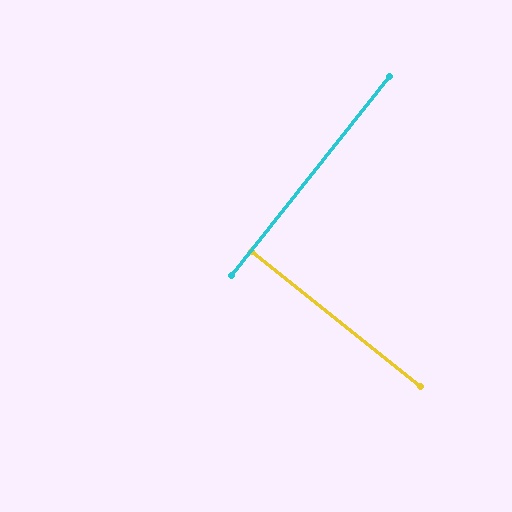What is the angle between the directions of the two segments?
Approximately 90 degrees.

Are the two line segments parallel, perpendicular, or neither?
Perpendicular — they meet at approximately 90°.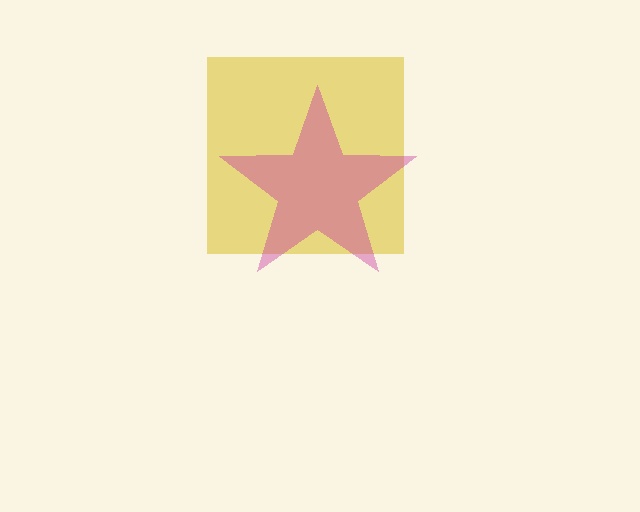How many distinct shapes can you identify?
There are 2 distinct shapes: a yellow square, a magenta star.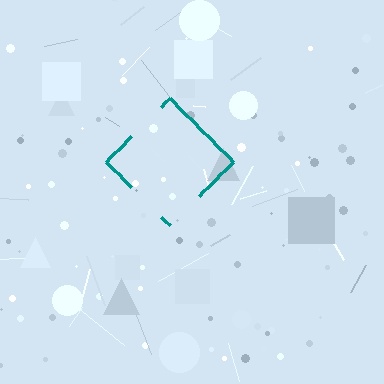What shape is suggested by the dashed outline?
The dashed outline suggests a diamond.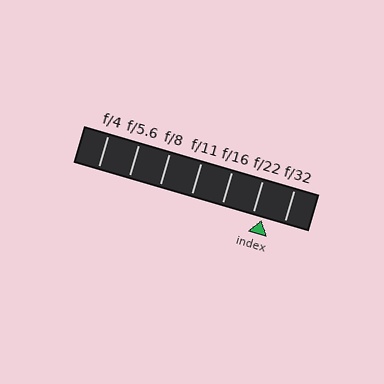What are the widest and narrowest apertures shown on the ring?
The widest aperture shown is f/4 and the narrowest is f/32.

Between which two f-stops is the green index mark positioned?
The index mark is between f/22 and f/32.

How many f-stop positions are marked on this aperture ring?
There are 7 f-stop positions marked.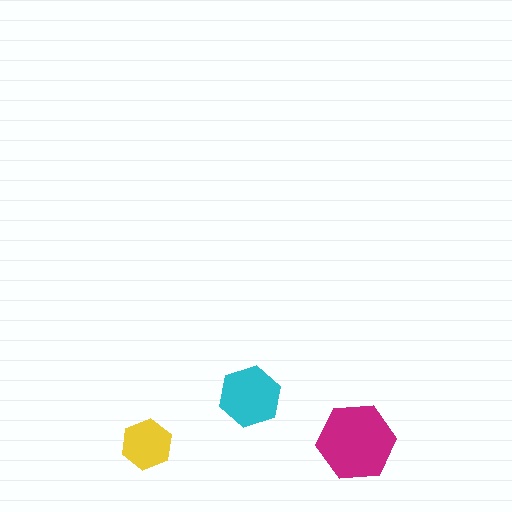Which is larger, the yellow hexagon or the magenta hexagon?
The magenta one.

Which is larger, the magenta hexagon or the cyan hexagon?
The magenta one.